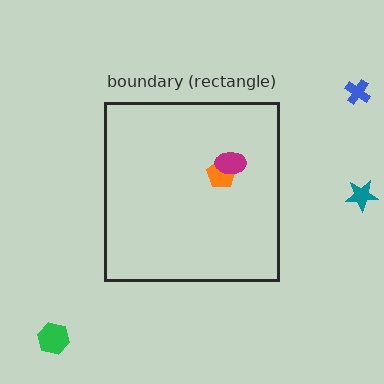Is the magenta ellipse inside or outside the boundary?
Inside.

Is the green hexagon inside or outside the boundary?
Outside.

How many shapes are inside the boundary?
2 inside, 3 outside.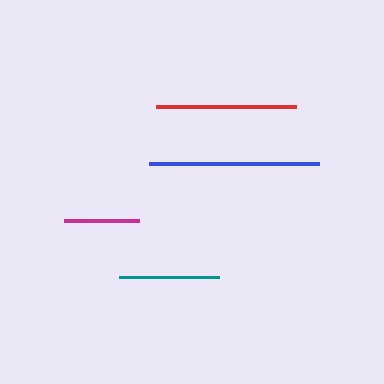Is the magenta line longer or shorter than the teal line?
The teal line is longer than the magenta line.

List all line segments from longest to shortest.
From longest to shortest: blue, red, teal, magenta.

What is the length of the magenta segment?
The magenta segment is approximately 74 pixels long.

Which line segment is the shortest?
The magenta line is the shortest at approximately 74 pixels.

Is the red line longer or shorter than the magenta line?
The red line is longer than the magenta line.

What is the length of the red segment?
The red segment is approximately 141 pixels long.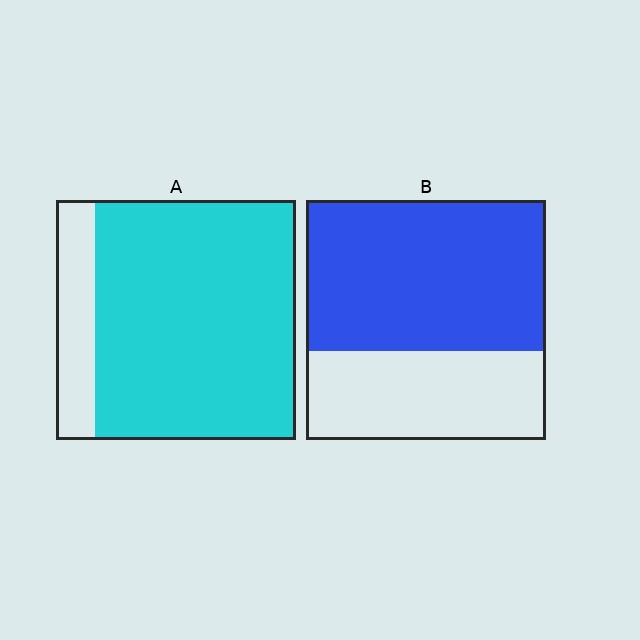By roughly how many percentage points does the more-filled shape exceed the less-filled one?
By roughly 20 percentage points (A over B).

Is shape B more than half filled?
Yes.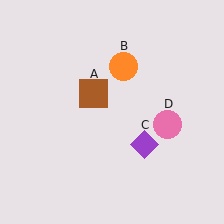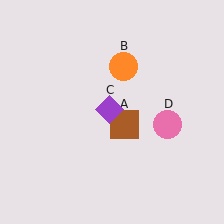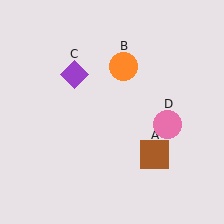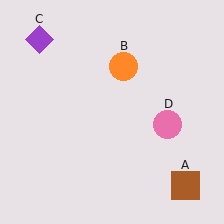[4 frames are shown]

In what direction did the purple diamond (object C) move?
The purple diamond (object C) moved up and to the left.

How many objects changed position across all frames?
2 objects changed position: brown square (object A), purple diamond (object C).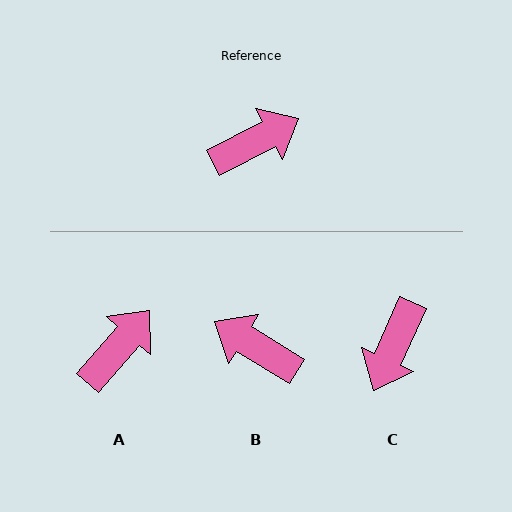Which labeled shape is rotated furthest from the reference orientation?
C, about 142 degrees away.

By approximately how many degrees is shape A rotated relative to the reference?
Approximately 22 degrees counter-clockwise.